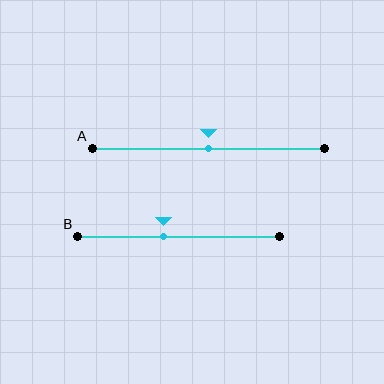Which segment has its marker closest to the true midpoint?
Segment A has its marker closest to the true midpoint.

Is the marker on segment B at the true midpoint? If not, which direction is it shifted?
No, the marker on segment B is shifted to the left by about 8% of the segment length.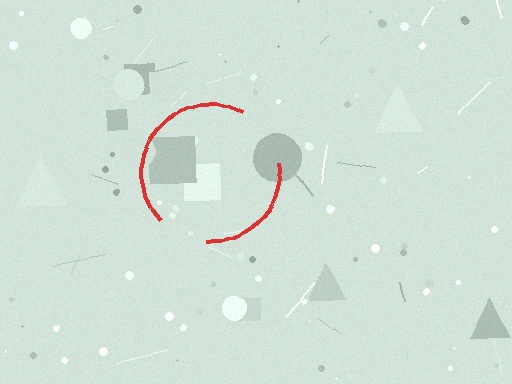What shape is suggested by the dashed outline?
The dashed outline suggests a circle.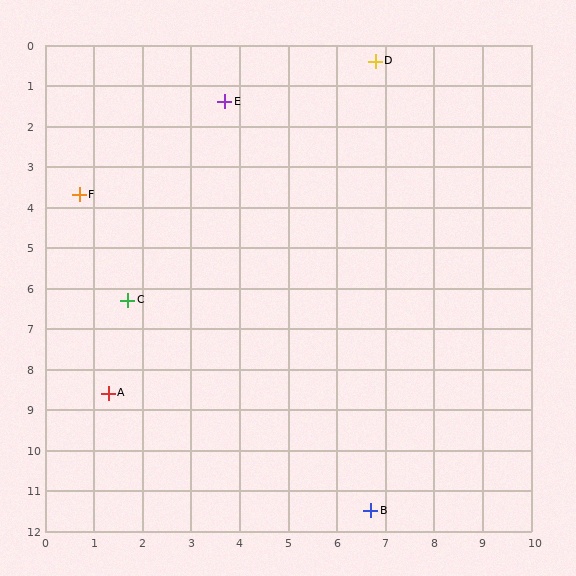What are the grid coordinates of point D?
Point D is at approximately (6.8, 0.4).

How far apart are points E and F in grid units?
Points E and F are about 3.8 grid units apart.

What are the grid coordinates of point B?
Point B is at approximately (6.7, 11.5).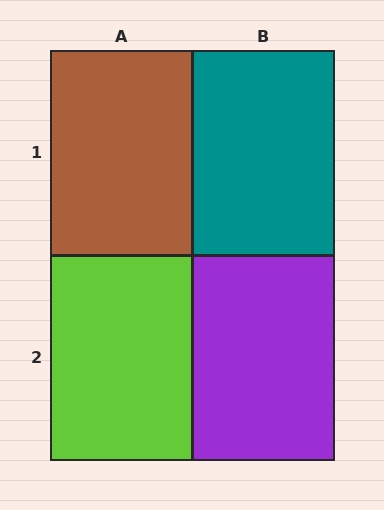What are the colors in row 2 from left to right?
Lime, purple.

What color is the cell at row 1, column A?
Brown.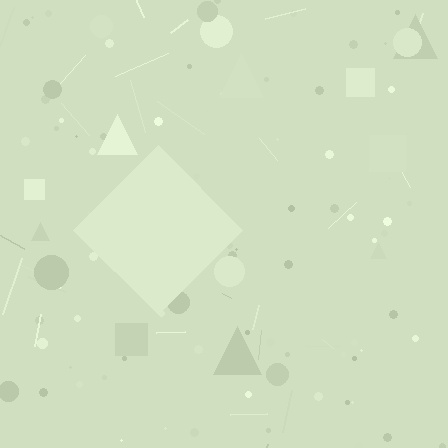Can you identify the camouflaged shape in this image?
The camouflaged shape is a diamond.